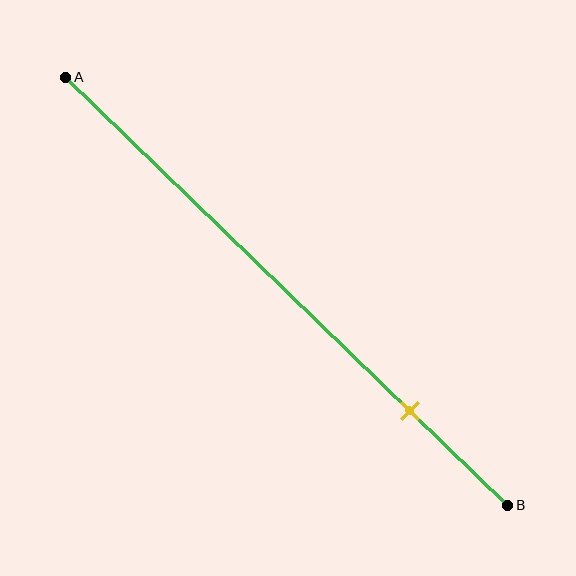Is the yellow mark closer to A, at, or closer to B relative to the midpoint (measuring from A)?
The yellow mark is closer to point B than the midpoint of segment AB.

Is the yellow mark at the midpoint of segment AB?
No, the mark is at about 80% from A, not at the 50% midpoint.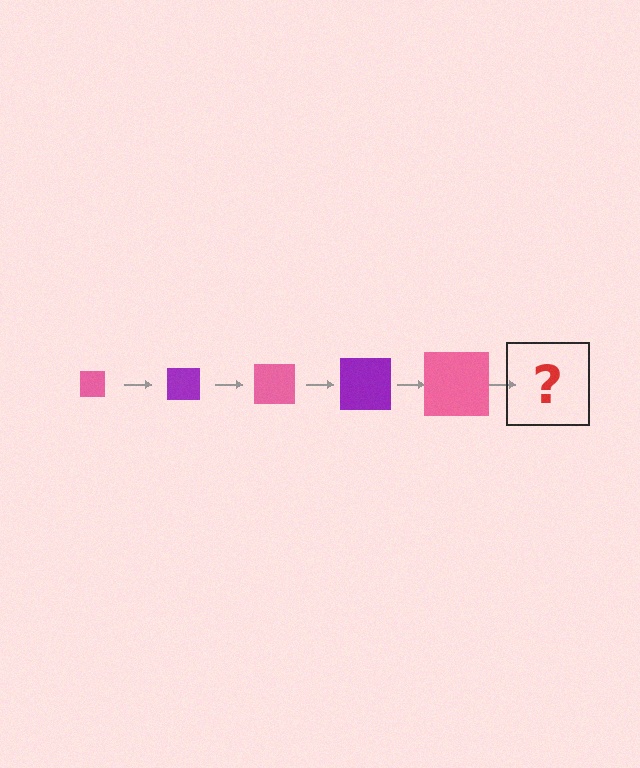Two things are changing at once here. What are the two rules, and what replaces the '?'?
The two rules are that the square grows larger each step and the color cycles through pink and purple. The '?' should be a purple square, larger than the previous one.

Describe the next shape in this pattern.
It should be a purple square, larger than the previous one.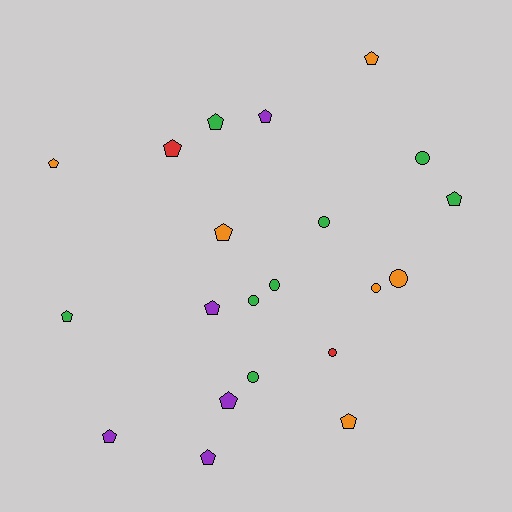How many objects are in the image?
There are 21 objects.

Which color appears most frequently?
Green, with 8 objects.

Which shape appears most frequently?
Pentagon, with 13 objects.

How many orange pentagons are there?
There are 4 orange pentagons.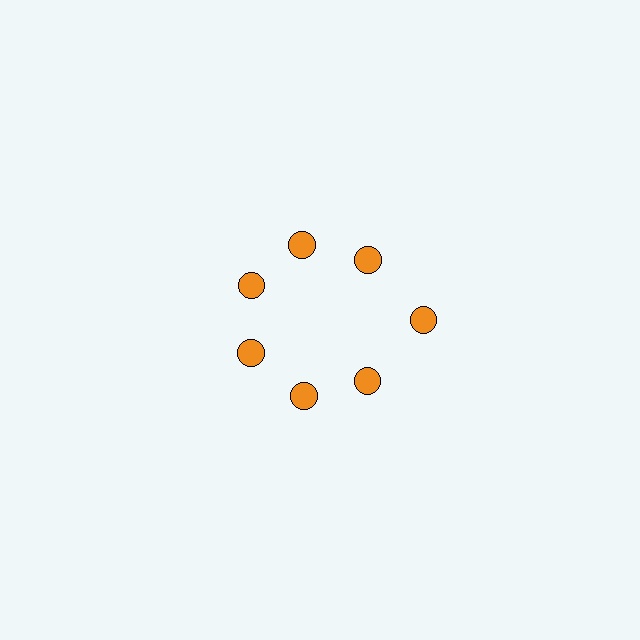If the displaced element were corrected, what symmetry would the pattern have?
It would have 7-fold rotational symmetry — the pattern would map onto itself every 51 degrees.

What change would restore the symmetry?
The symmetry would be restored by moving it inward, back onto the ring so that all 7 circles sit at equal angles and equal distance from the center.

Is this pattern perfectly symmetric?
No. The 7 orange circles are arranged in a ring, but one element near the 3 o'clock position is pushed outward from the center, breaking the 7-fold rotational symmetry.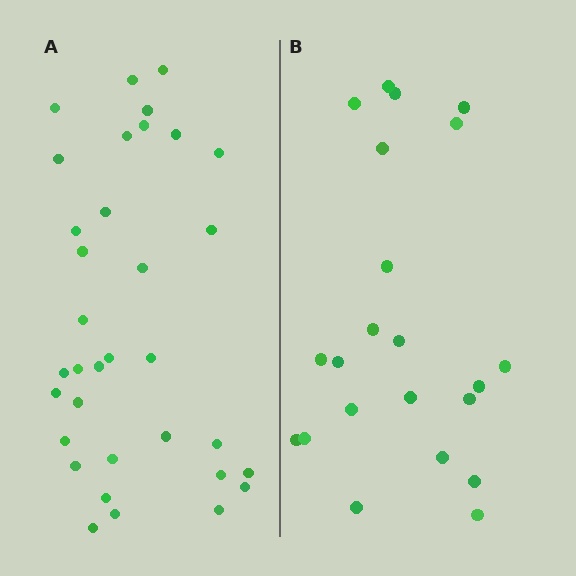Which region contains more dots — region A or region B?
Region A (the left region) has more dots.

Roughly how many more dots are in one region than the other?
Region A has roughly 12 or so more dots than region B.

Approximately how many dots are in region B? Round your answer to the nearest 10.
About 20 dots. (The exact count is 22, which rounds to 20.)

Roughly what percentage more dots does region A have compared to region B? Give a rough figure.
About 55% more.